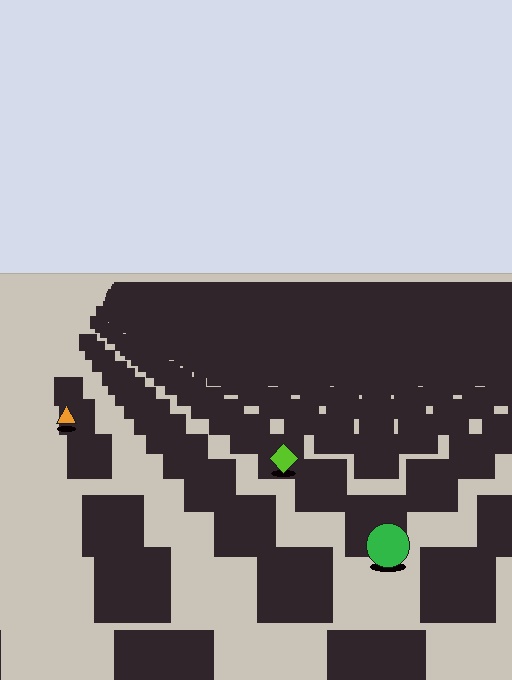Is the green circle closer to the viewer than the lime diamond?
Yes. The green circle is closer — you can tell from the texture gradient: the ground texture is coarser near it.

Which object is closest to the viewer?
The green circle is closest. The texture marks near it are larger and more spread out.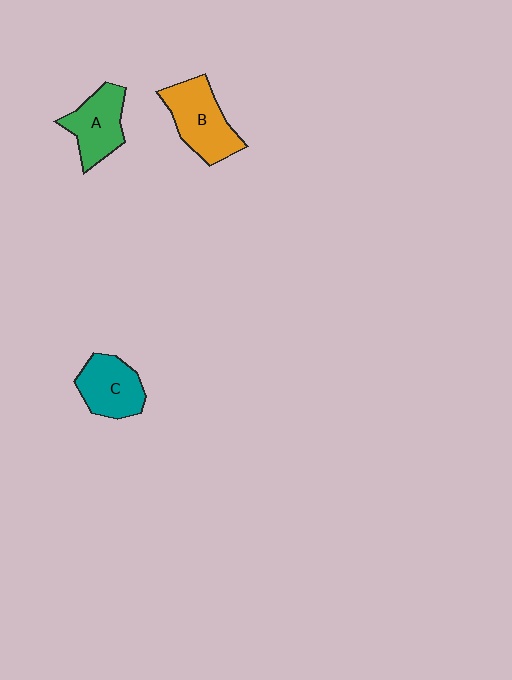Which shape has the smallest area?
Shape C (teal).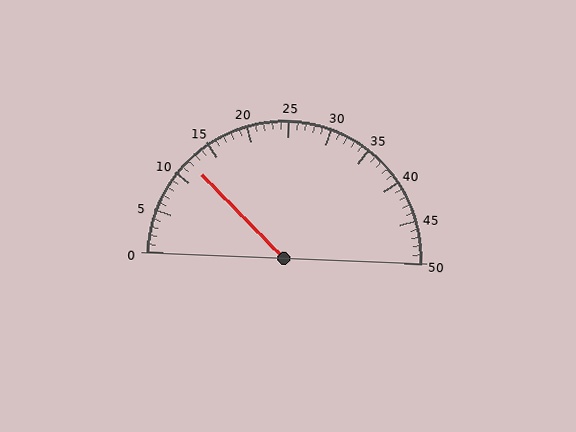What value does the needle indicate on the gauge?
The needle indicates approximately 12.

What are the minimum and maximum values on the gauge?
The gauge ranges from 0 to 50.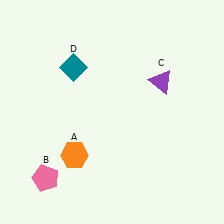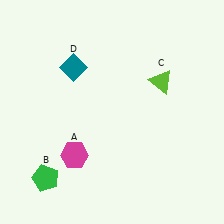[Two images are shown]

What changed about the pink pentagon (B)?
In Image 1, B is pink. In Image 2, it changed to green.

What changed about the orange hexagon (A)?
In Image 1, A is orange. In Image 2, it changed to magenta.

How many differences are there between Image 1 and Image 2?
There are 3 differences between the two images.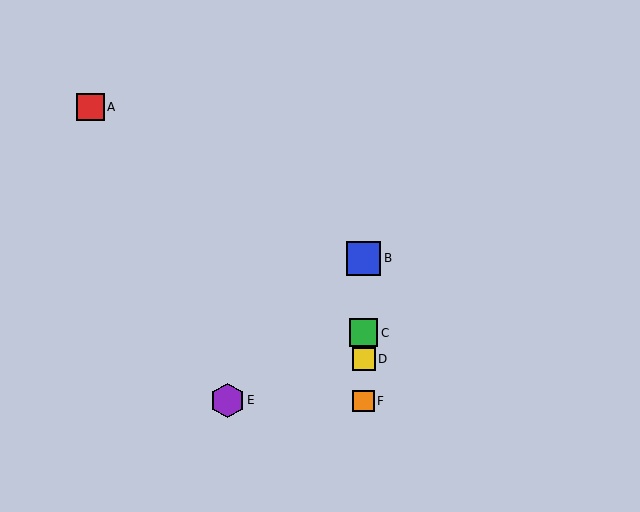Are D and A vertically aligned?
No, D is at x≈364 and A is at x≈90.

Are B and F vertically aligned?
Yes, both are at x≈364.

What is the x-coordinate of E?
Object E is at x≈227.